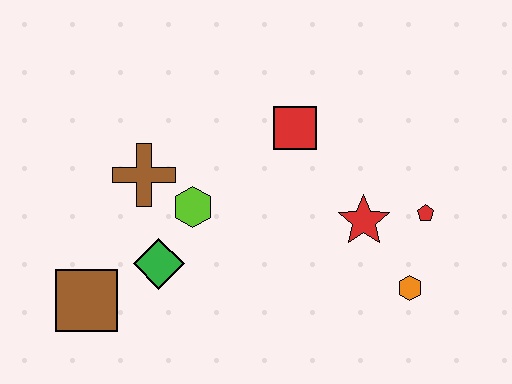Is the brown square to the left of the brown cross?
Yes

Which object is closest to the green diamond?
The lime hexagon is closest to the green diamond.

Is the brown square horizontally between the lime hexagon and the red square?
No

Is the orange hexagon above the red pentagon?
No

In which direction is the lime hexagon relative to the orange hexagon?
The lime hexagon is to the left of the orange hexagon.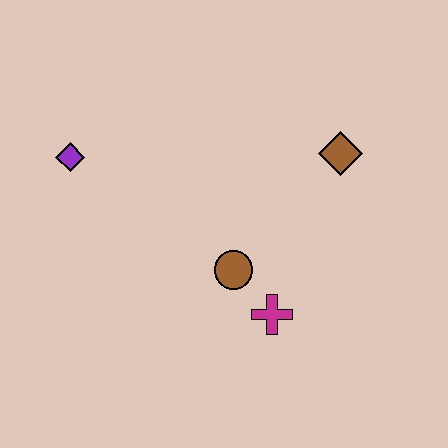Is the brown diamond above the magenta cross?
Yes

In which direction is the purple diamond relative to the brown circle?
The purple diamond is to the left of the brown circle.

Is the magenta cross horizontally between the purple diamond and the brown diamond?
Yes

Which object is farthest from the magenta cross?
The purple diamond is farthest from the magenta cross.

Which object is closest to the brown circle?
The magenta cross is closest to the brown circle.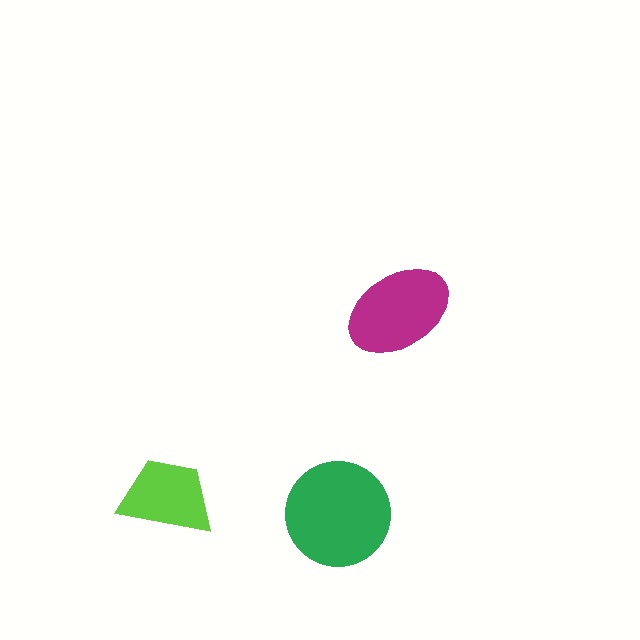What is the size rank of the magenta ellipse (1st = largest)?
2nd.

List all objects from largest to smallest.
The green circle, the magenta ellipse, the lime trapezoid.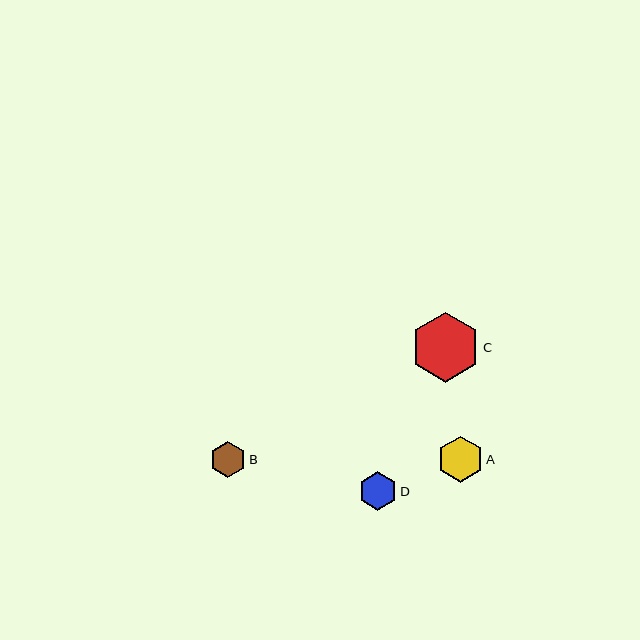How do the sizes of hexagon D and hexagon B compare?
Hexagon D and hexagon B are approximately the same size.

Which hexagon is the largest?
Hexagon C is the largest with a size of approximately 70 pixels.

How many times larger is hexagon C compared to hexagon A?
Hexagon C is approximately 1.5 times the size of hexagon A.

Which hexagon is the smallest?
Hexagon B is the smallest with a size of approximately 37 pixels.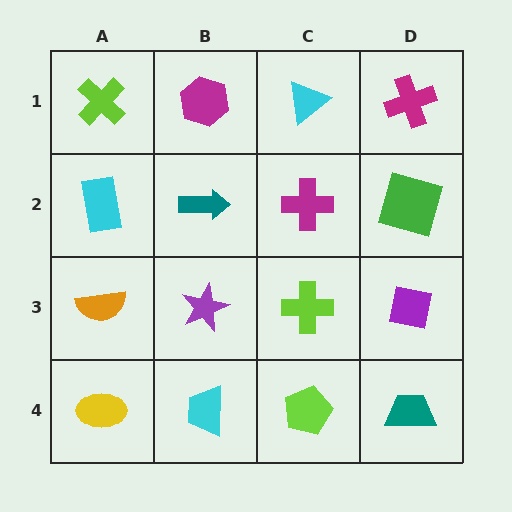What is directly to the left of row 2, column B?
A cyan rectangle.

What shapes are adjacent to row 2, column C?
A cyan triangle (row 1, column C), a lime cross (row 3, column C), a teal arrow (row 2, column B), a green square (row 2, column D).